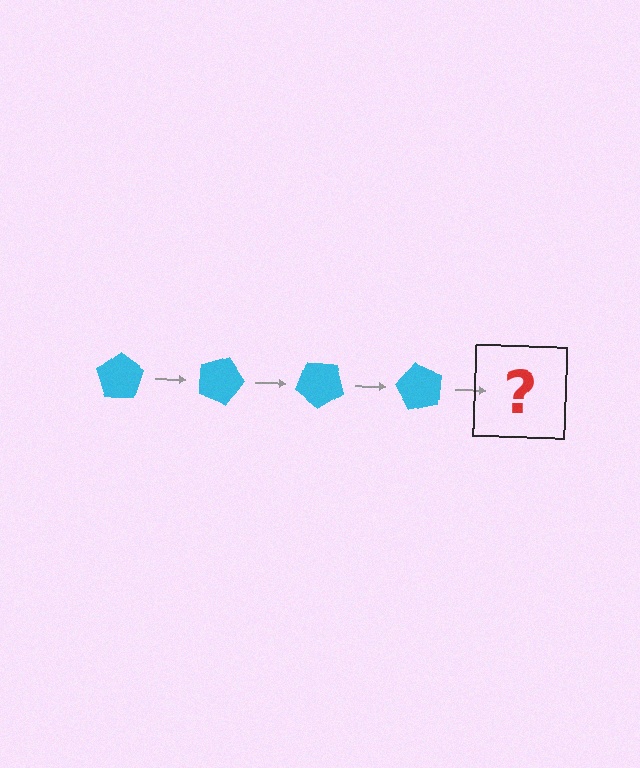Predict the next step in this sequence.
The next step is a cyan pentagon rotated 80 degrees.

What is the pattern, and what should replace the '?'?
The pattern is that the pentagon rotates 20 degrees each step. The '?' should be a cyan pentagon rotated 80 degrees.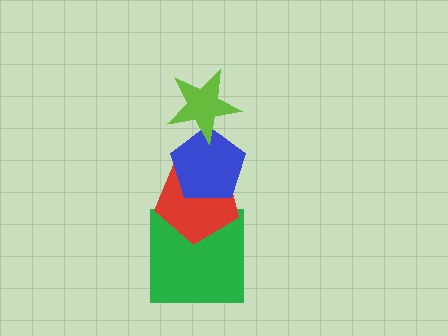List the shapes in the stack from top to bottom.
From top to bottom: the lime star, the blue pentagon, the red pentagon, the green square.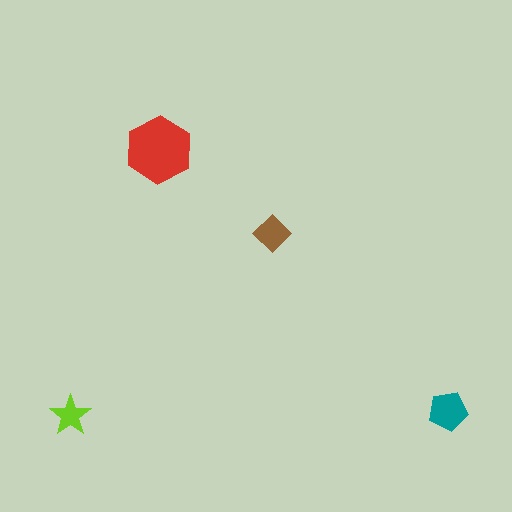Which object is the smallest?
The lime star.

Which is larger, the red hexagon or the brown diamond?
The red hexagon.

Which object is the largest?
The red hexagon.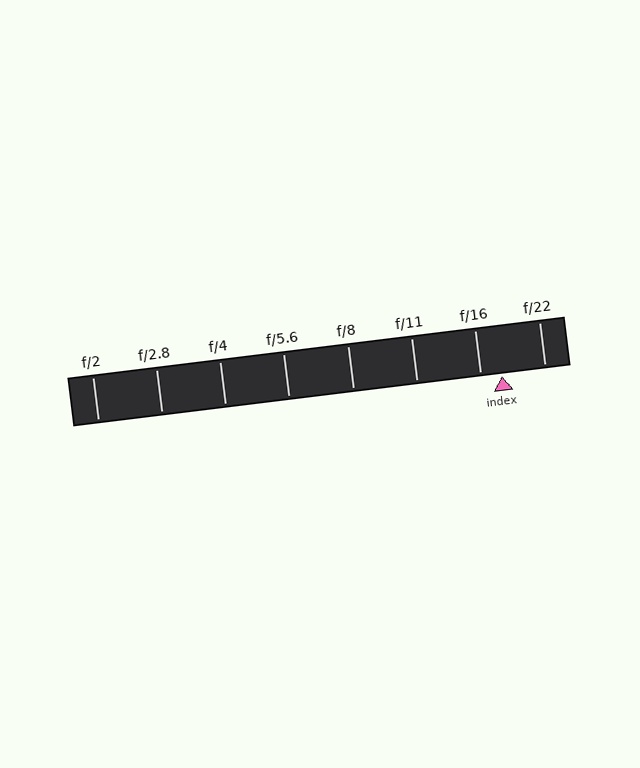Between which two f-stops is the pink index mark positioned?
The index mark is between f/16 and f/22.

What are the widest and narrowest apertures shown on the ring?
The widest aperture shown is f/2 and the narrowest is f/22.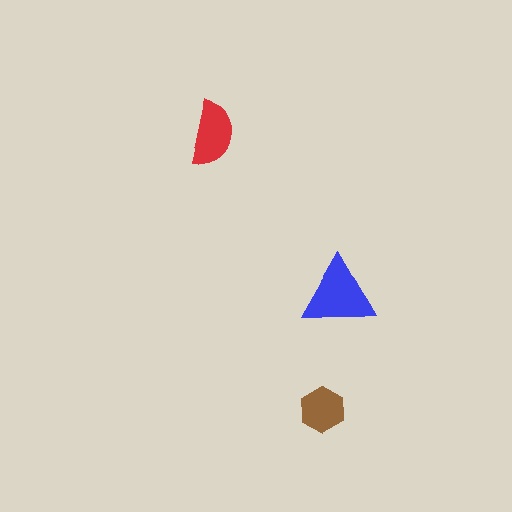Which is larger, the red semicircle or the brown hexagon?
The red semicircle.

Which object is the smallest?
The brown hexagon.